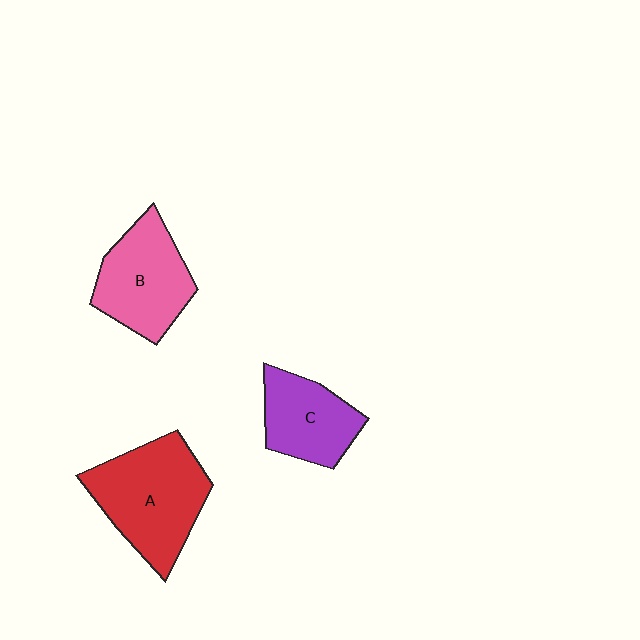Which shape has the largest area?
Shape A (red).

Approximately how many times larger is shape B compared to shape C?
Approximately 1.2 times.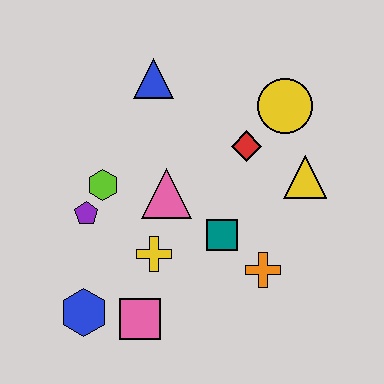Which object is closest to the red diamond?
The yellow circle is closest to the red diamond.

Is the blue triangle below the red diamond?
No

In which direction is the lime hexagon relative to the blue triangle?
The lime hexagon is below the blue triangle.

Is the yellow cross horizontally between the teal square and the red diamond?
No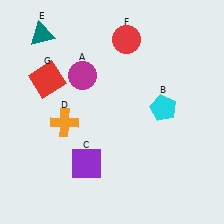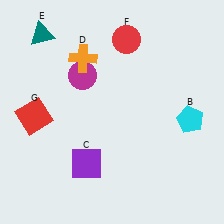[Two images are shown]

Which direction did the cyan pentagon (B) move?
The cyan pentagon (B) moved right.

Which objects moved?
The objects that moved are: the cyan pentagon (B), the orange cross (D), the red square (G).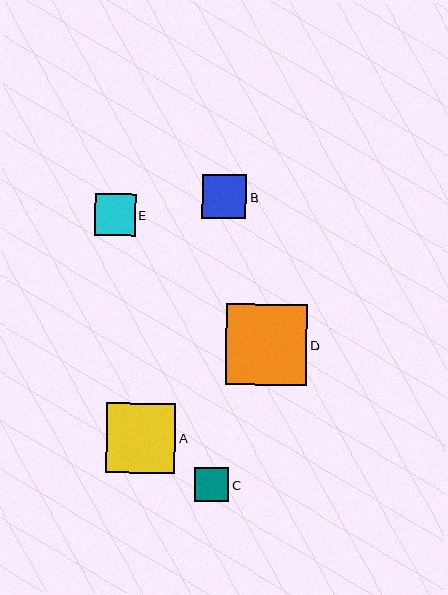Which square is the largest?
Square D is the largest with a size of approximately 81 pixels.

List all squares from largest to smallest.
From largest to smallest: D, A, B, E, C.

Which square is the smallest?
Square C is the smallest with a size of approximately 34 pixels.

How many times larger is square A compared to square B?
Square A is approximately 1.6 times the size of square B.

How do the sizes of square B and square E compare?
Square B and square E are approximately the same size.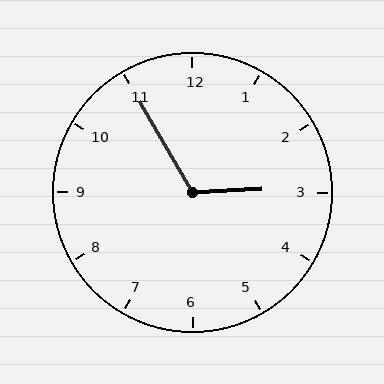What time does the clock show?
2:55.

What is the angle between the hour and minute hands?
Approximately 118 degrees.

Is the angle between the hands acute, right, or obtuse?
It is obtuse.